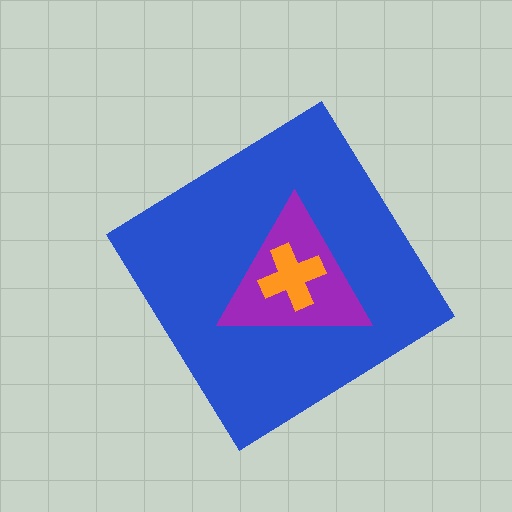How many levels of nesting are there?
3.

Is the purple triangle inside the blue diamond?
Yes.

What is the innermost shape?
The orange cross.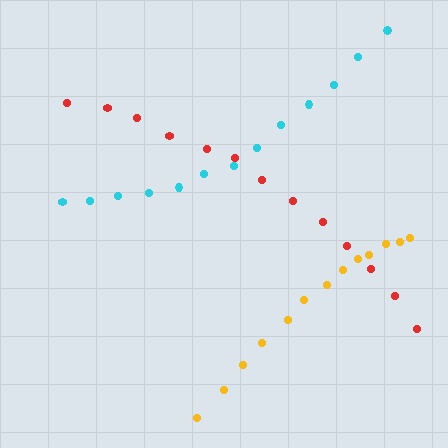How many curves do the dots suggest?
There are 3 distinct paths.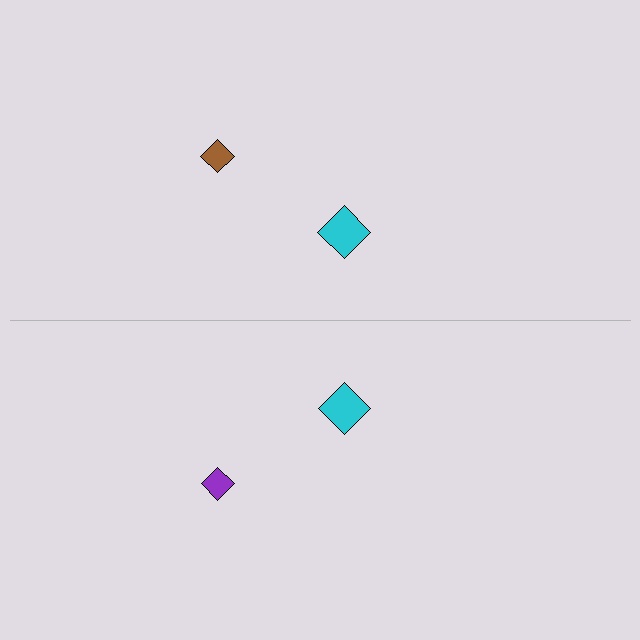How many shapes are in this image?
There are 4 shapes in this image.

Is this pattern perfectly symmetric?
No, the pattern is not perfectly symmetric. The purple diamond on the bottom side breaks the symmetry — its mirror counterpart is brown.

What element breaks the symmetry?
The purple diamond on the bottom side breaks the symmetry — its mirror counterpart is brown.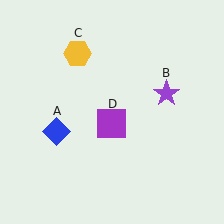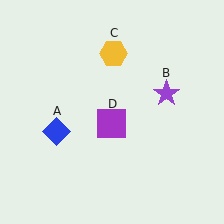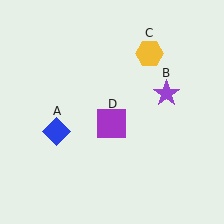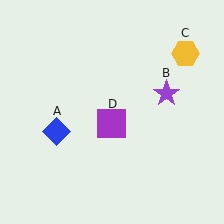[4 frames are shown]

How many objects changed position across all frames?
1 object changed position: yellow hexagon (object C).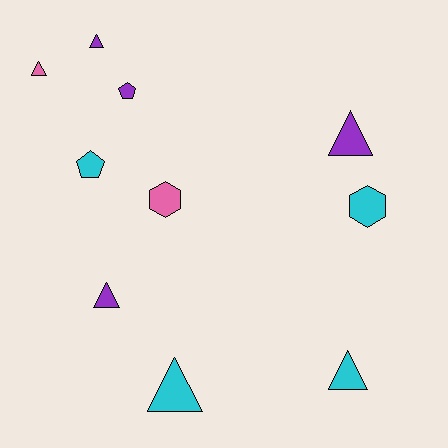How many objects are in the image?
There are 10 objects.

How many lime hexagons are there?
There are no lime hexagons.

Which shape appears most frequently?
Triangle, with 6 objects.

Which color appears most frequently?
Purple, with 4 objects.